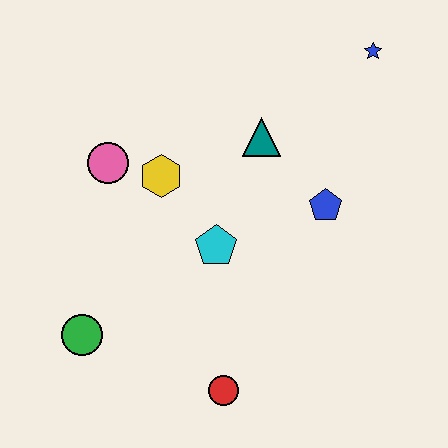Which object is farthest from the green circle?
The blue star is farthest from the green circle.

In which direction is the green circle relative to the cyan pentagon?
The green circle is to the left of the cyan pentagon.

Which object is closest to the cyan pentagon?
The yellow hexagon is closest to the cyan pentagon.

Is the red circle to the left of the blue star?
Yes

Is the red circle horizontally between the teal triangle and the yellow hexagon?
Yes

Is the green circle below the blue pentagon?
Yes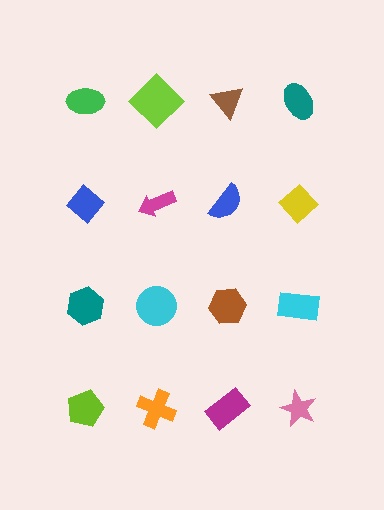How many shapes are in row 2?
4 shapes.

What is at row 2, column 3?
A blue semicircle.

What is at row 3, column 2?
A cyan circle.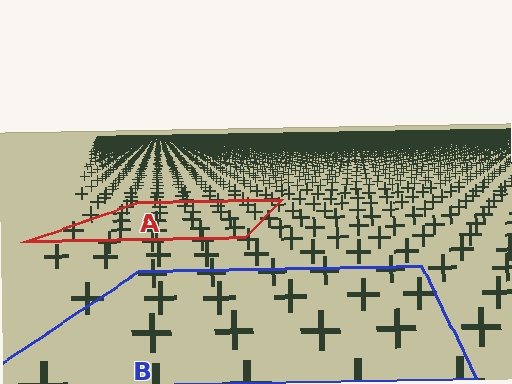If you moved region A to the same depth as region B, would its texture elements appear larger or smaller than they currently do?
They would appear larger. At a closer depth, the same texture elements are projected at a bigger on-screen size.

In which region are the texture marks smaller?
The texture marks are smaller in region A, because it is farther away.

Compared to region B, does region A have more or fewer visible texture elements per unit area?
Region A has more texture elements per unit area — they are packed more densely because it is farther away.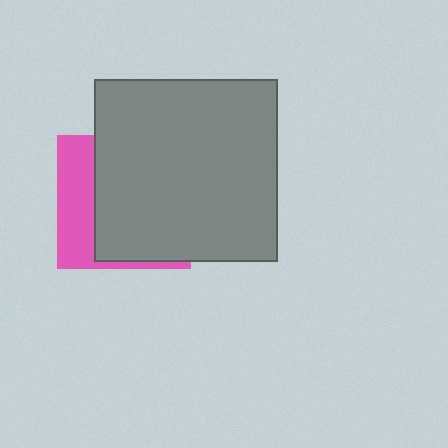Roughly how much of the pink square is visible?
A small part of it is visible (roughly 31%).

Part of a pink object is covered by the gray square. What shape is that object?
It is a square.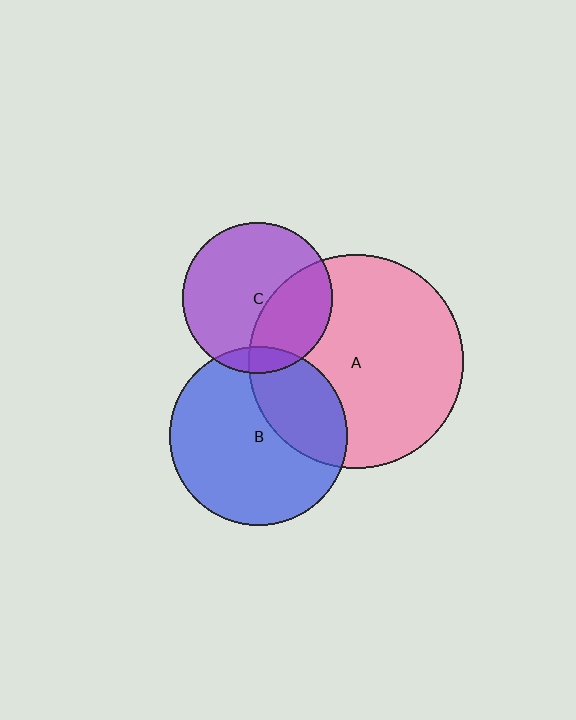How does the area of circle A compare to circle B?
Approximately 1.4 times.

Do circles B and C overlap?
Yes.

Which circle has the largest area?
Circle A (pink).